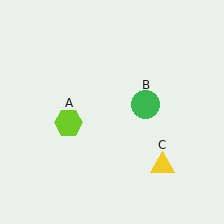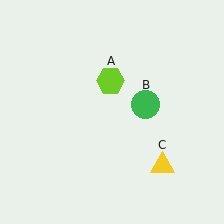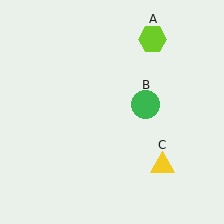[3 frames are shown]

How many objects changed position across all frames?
1 object changed position: lime hexagon (object A).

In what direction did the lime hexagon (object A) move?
The lime hexagon (object A) moved up and to the right.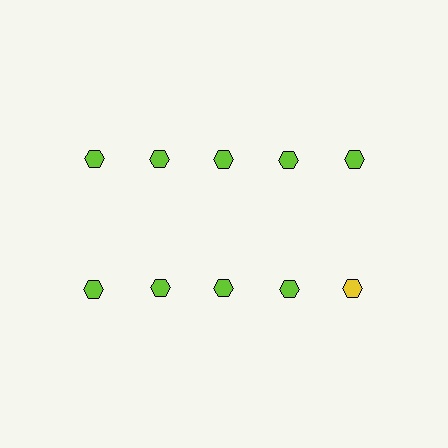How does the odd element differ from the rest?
It has a different color: yellow instead of lime.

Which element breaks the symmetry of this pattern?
The yellow hexagon in the second row, rightmost column breaks the symmetry. All other shapes are lime hexagons.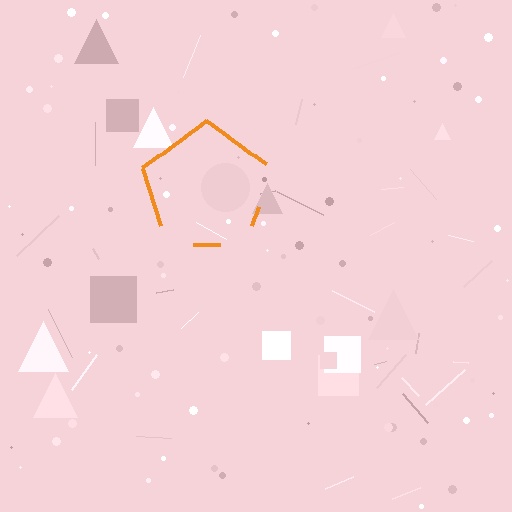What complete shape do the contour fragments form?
The contour fragments form a pentagon.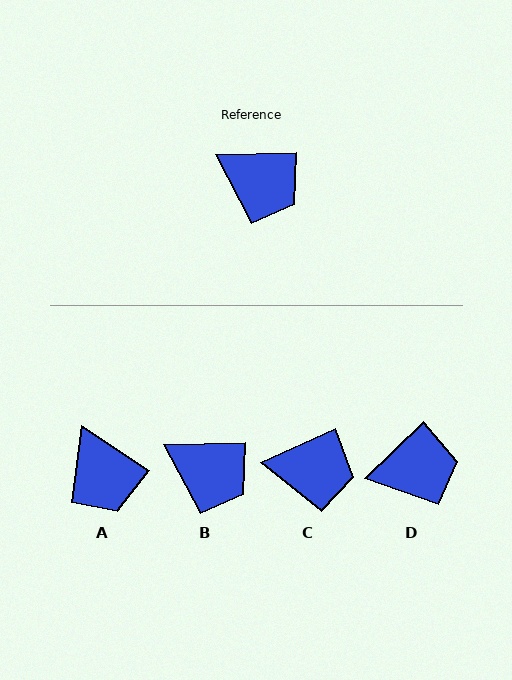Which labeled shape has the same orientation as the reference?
B.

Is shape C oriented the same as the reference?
No, it is off by about 23 degrees.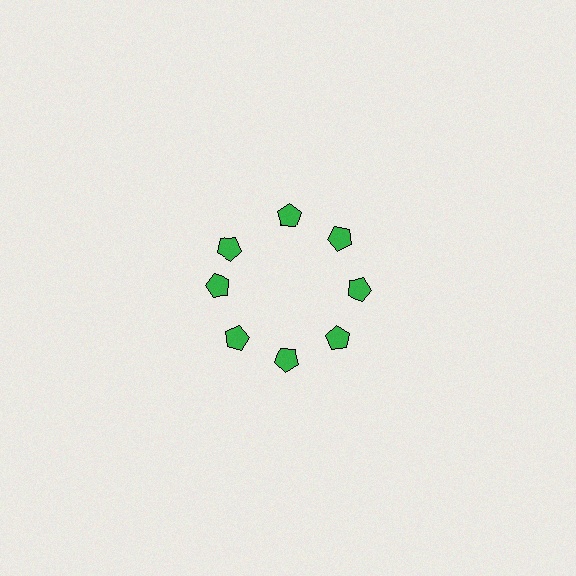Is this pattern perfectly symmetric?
No. The 8 green pentagons are arranged in a ring, but one element near the 10 o'clock position is rotated out of alignment along the ring, breaking the 8-fold rotational symmetry.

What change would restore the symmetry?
The symmetry would be restored by rotating it back into even spacing with its neighbors so that all 8 pentagons sit at equal angles and equal distance from the center.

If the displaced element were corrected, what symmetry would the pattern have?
It would have 8-fold rotational symmetry — the pattern would map onto itself every 45 degrees.